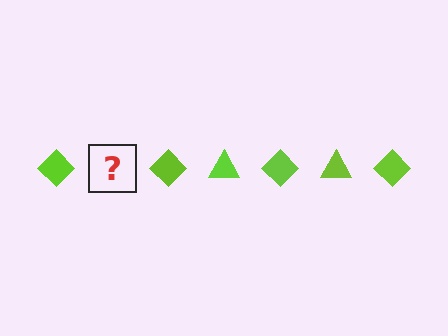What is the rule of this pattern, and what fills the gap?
The rule is that the pattern cycles through diamond, triangle shapes in lime. The gap should be filled with a lime triangle.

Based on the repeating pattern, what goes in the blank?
The blank should be a lime triangle.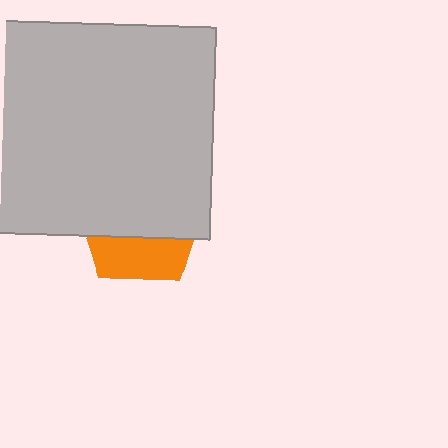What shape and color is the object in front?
The object in front is a light gray square.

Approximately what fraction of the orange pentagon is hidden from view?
Roughly 67% of the orange pentagon is hidden behind the light gray square.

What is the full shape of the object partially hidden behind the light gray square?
The partially hidden object is an orange pentagon.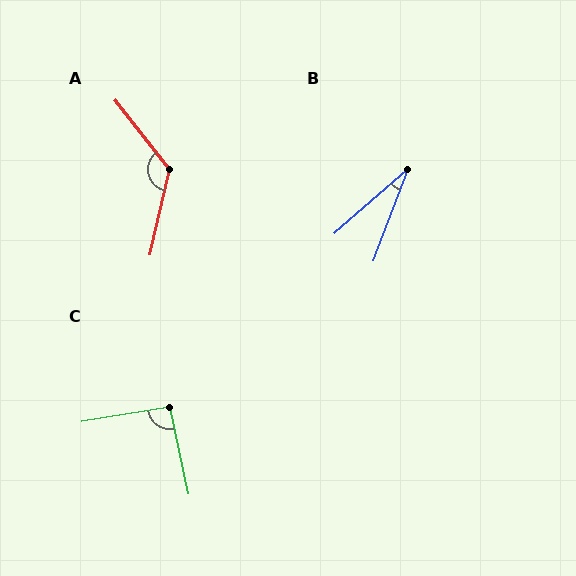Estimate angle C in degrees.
Approximately 93 degrees.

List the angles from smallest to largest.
B (28°), C (93°), A (129°).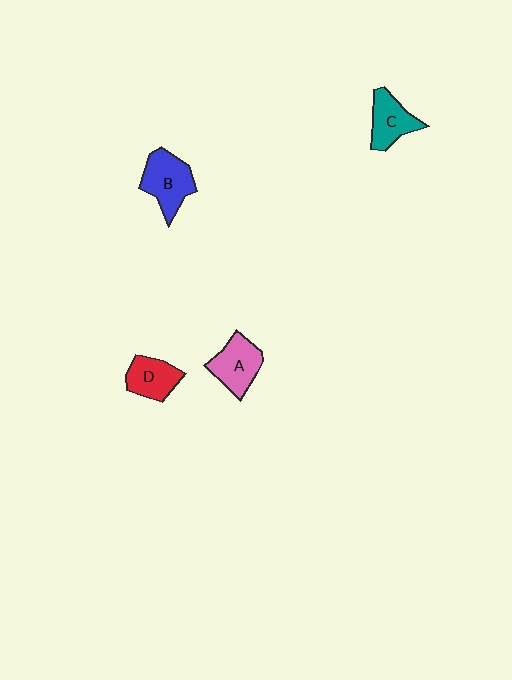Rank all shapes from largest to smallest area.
From largest to smallest: B (blue), A (pink), C (teal), D (red).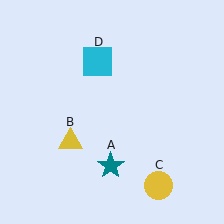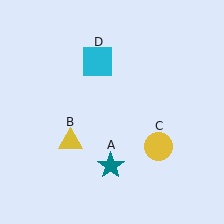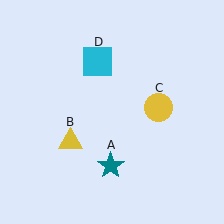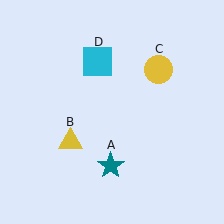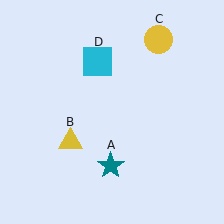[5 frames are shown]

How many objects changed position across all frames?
1 object changed position: yellow circle (object C).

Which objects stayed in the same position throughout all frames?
Teal star (object A) and yellow triangle (object B) and cyan square (object D) remained stationary.